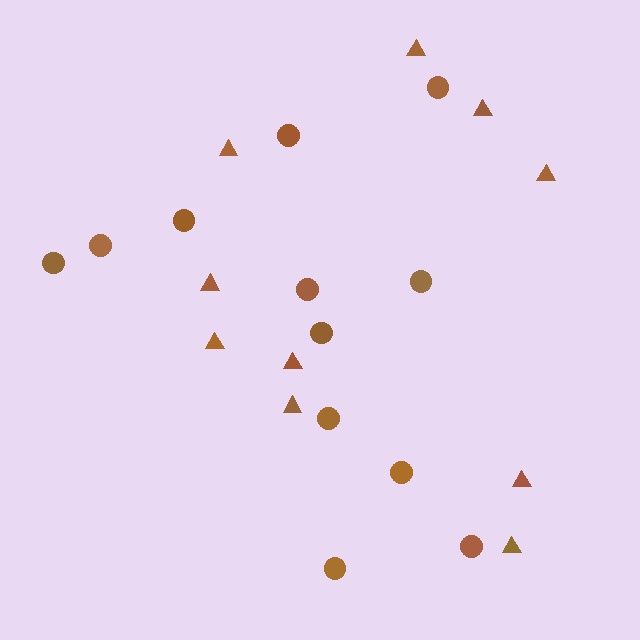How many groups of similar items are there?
There are 2 groups: one group of circles (12) and one group of triangles (10).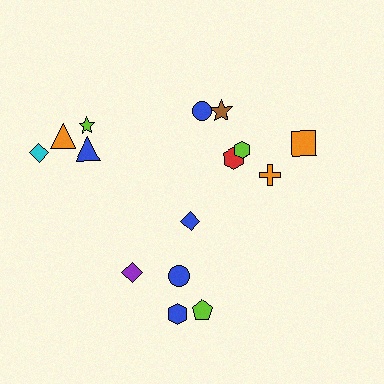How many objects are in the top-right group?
There are 6 objects.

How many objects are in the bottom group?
There are 5 objects.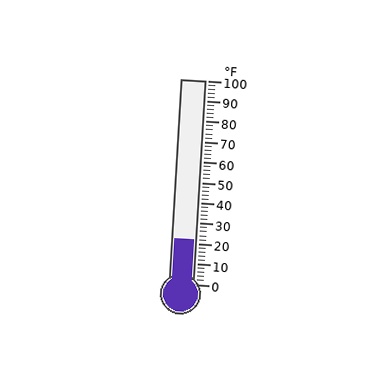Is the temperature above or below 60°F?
The temperature is below 60°F.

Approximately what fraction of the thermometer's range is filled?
The thermometer is filled to approximately 20% of its range.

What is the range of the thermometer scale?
The thermometer scale ranges from 0°F to 100°F.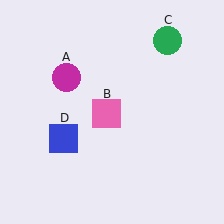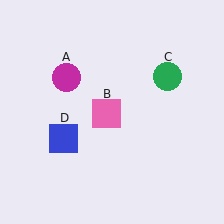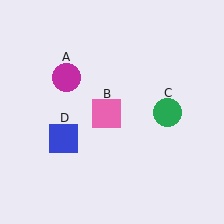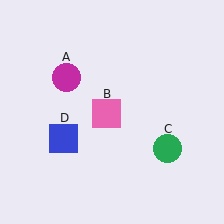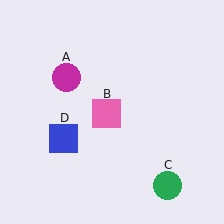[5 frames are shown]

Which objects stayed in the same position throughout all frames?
Magenta circle (object A) and pink square (object B) and blue square (object D) remained stationary.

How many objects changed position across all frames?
1 object changed position: green circle (object C).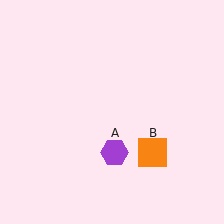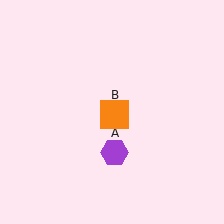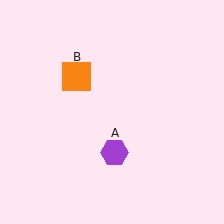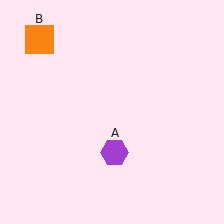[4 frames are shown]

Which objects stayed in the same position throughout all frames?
Purple hexagon (object A) remained stationary.